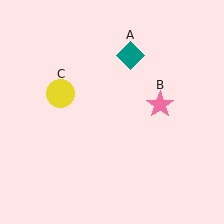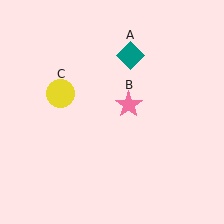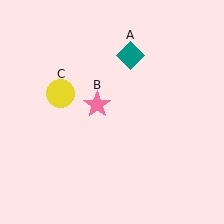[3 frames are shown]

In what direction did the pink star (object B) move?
The pink star (object B) moved left.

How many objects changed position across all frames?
1 object changed position: pink star (object B).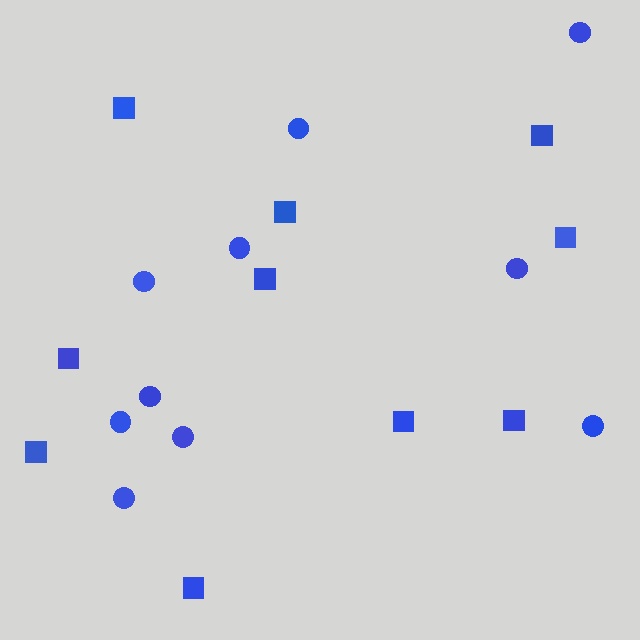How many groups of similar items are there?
There are 2 groups: one group of circles (10) and one group of squares (10).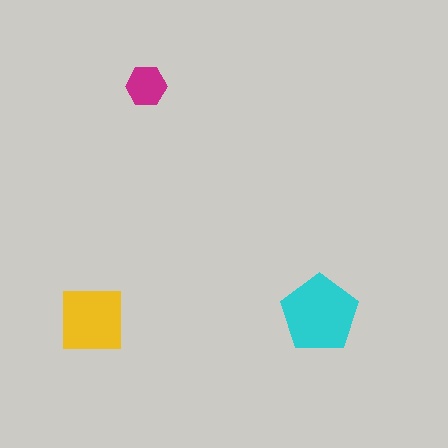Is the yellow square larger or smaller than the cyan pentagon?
Smaller.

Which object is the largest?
The cyan pentagon.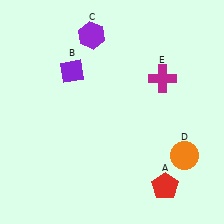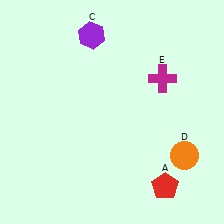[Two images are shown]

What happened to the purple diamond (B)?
The purple diamond (B) was removed in Image 2. It was in the top-left area of Image 1.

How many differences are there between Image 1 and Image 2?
There is 1 difference between the two images.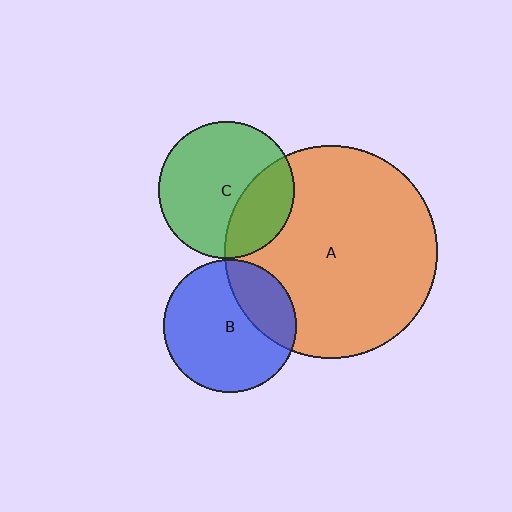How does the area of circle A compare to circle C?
Approximately 2.4 times.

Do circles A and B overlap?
Yes.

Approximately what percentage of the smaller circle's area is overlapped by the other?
Approximately 25%.